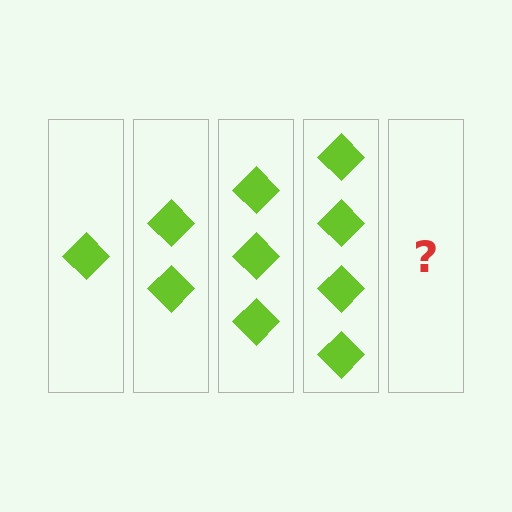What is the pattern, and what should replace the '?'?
The pattern is that each step adds one more diamond. The '?' should be 5 diamonds.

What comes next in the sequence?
The next element should be 5 diamonds.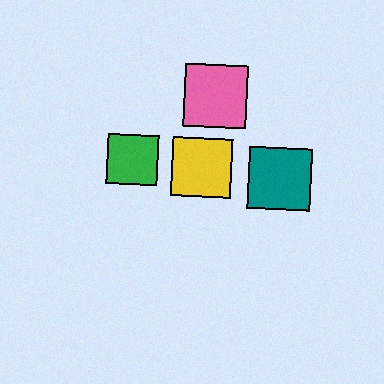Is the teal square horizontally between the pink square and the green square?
No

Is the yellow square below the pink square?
Yes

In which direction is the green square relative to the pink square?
The green square is to the left of the pink square.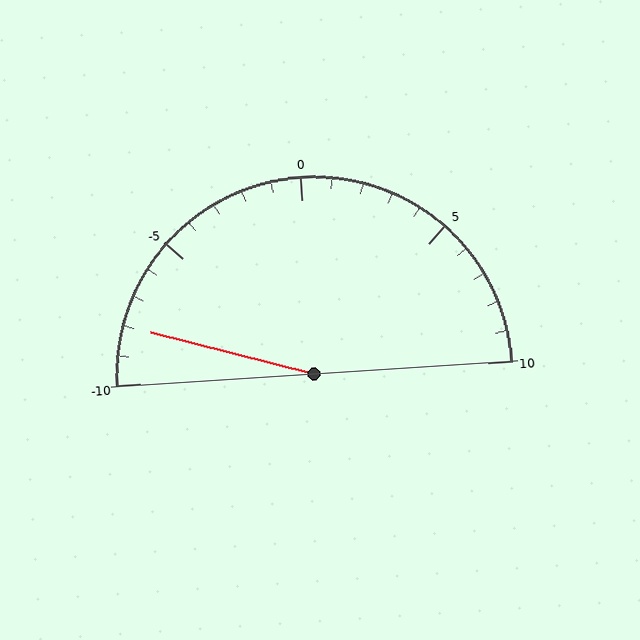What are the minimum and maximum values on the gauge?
The gauge ranges from -10 to 10.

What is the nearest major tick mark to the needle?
The nearest major tick mark is -10.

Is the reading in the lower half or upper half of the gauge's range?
The reading is in the lower half of the range (-10 to 10).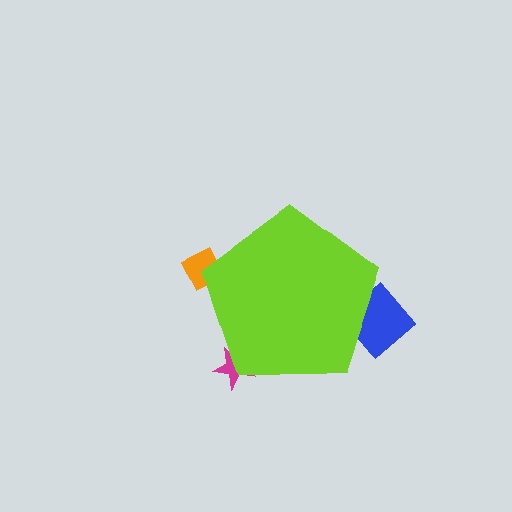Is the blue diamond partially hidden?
Yes, the blue diamond is partially hidden behind the lime pentagon.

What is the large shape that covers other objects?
A lime pentagon.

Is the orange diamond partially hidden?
Yes, the orange diamond is partially hidden behind the lime pentagon.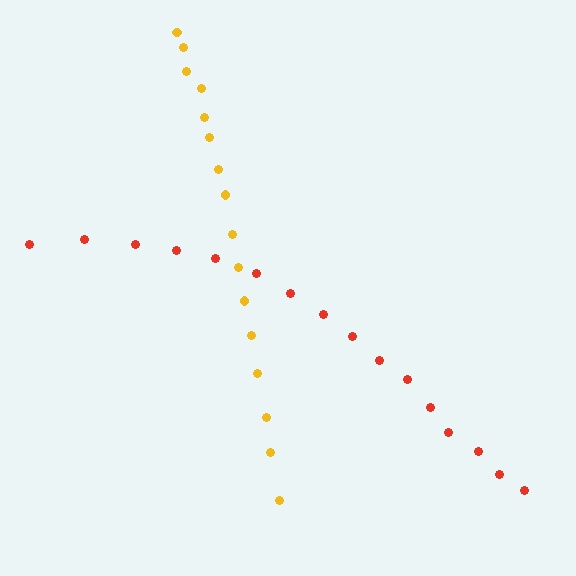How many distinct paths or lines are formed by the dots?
There are 2 distinct paths.